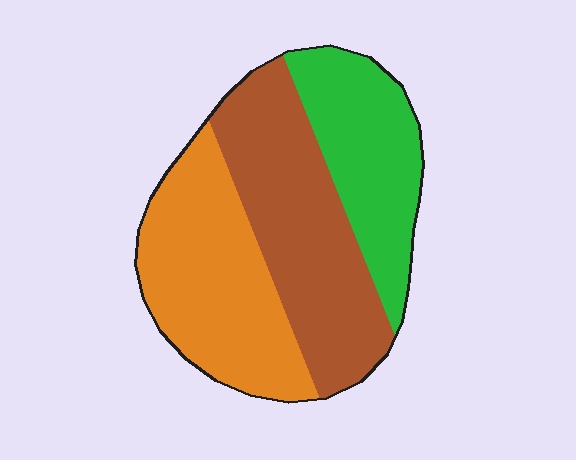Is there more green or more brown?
Brown.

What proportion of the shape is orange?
Orange takes up about three eighths (3/8) of the shape.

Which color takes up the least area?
Green, at roughly 25%.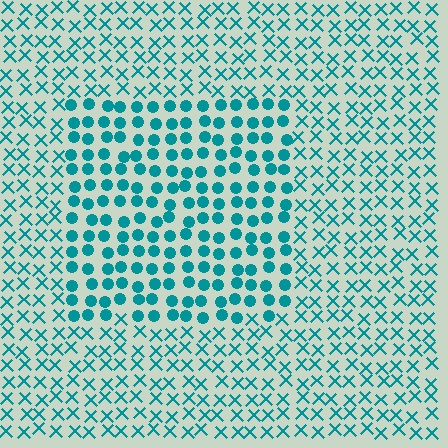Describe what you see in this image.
The image is filled with small teal elements arranged in a uniform grid. A rectangle-shaped region contains circles, while the surrounding area contains X marks. The boundary is defined purely by the change in element shape.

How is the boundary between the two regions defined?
The boundary is defined by a change in element shape: circles inside vs. X marks outside. All elements share the same color and spacing.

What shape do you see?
I see a rectangle.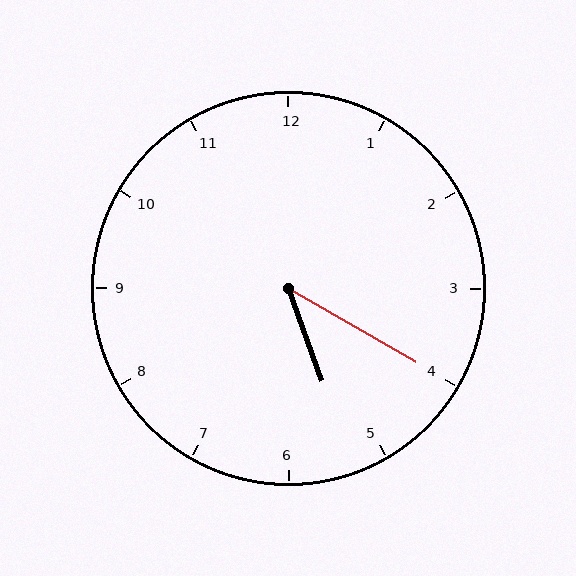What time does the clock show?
5:20.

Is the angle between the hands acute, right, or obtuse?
It is acute.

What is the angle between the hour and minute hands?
Approximately 40 degrees.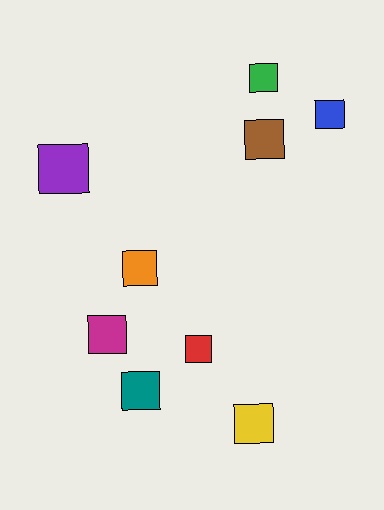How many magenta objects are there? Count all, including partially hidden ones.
There is 1 magenta object.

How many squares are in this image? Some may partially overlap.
There are 9 squares.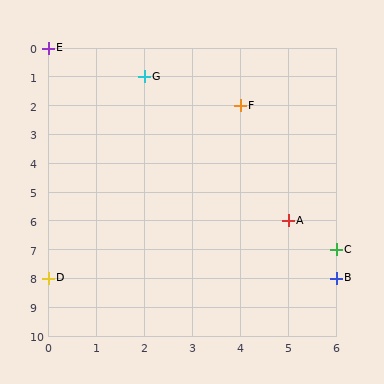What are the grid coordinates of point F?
Point F is at grid coordinates (4, 2).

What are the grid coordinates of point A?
Point A is at grid coordinates (5, 6).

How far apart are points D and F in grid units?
Points D and F are 4 columns and 6 rows apart (about 7.2 grid units diagonally).